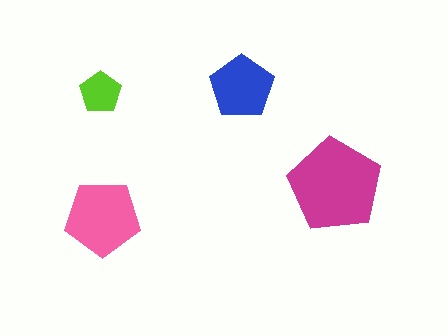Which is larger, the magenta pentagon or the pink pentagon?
The magenta one.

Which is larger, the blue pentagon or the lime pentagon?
The blue one.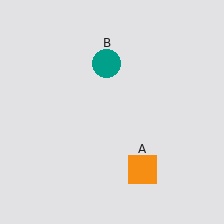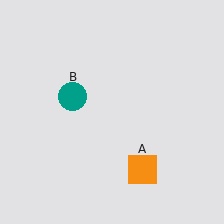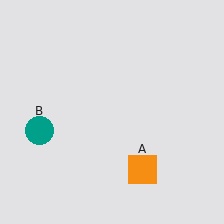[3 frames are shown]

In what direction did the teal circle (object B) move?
The teal circle (object B) moved down and to the left.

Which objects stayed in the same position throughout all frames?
Orange square (object A) remained stationary.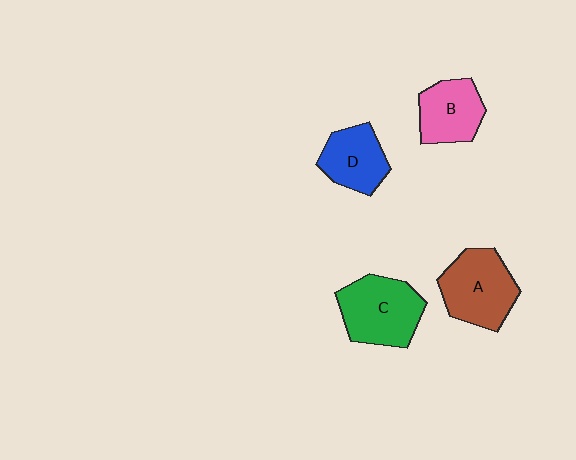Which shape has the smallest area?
Shape D (blue).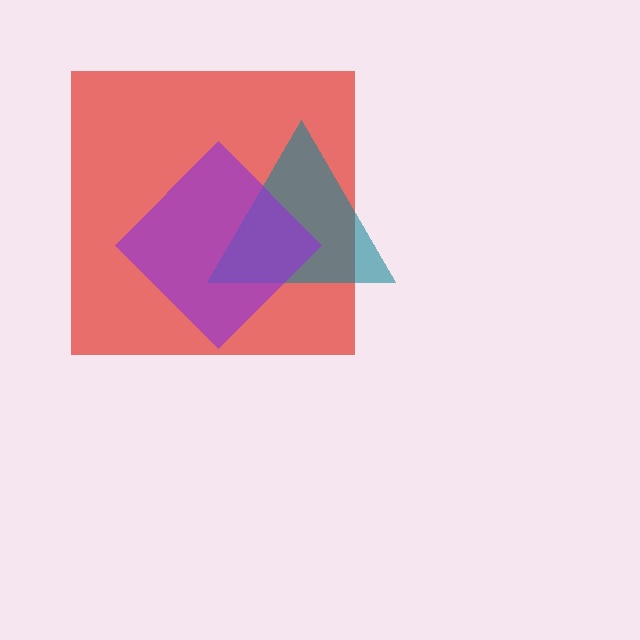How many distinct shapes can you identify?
There are 3 distinct shapes: a red square, a teal triangle, a purple diamond.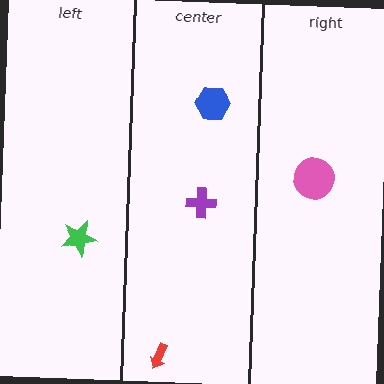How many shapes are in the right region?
1.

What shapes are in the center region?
The red arrow, the purple cross, the blue hexagon.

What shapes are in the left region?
The green star.